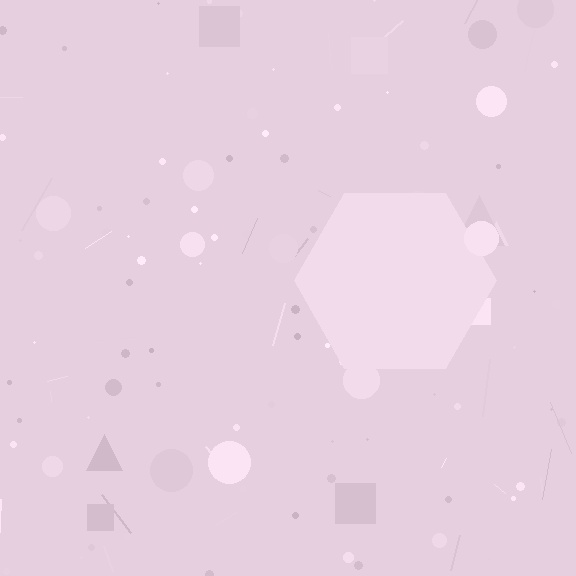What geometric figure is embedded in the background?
A hexagon is embedded in the background.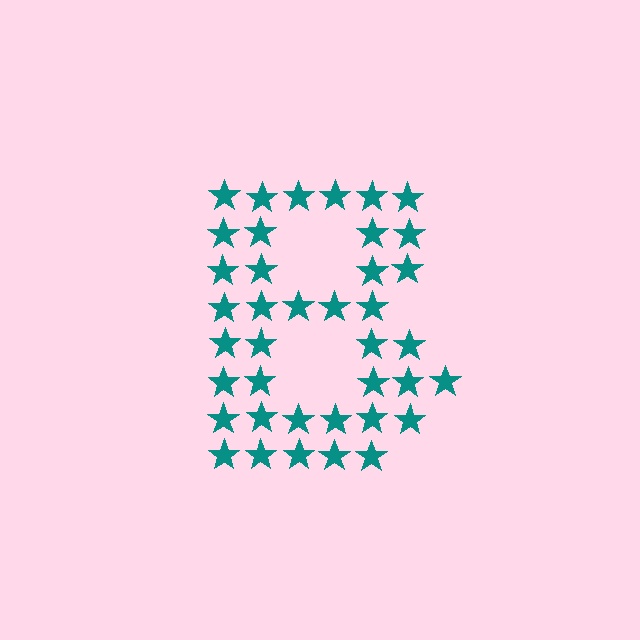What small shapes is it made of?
It is made of small stars.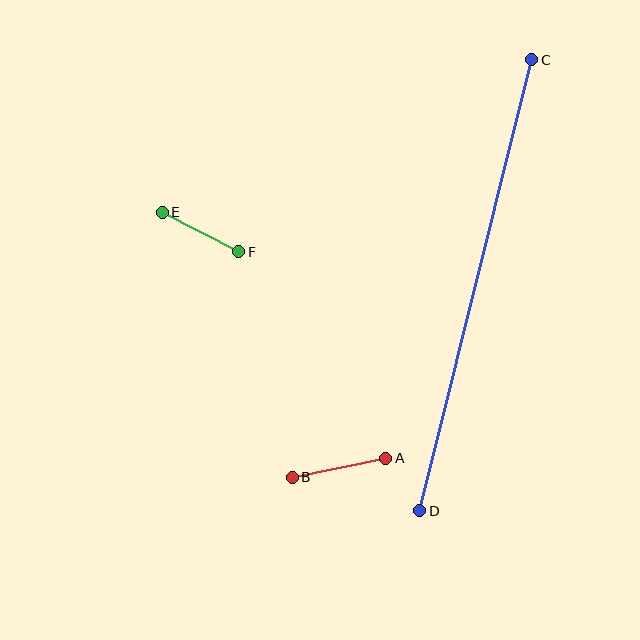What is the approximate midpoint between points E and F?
The midpoint is at approximately (201, 232) pixels.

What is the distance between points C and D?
The distance is approximately 465 pixels.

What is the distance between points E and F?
The distance is approximately 86 pixels.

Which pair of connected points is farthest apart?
Points C and D are farthest apart.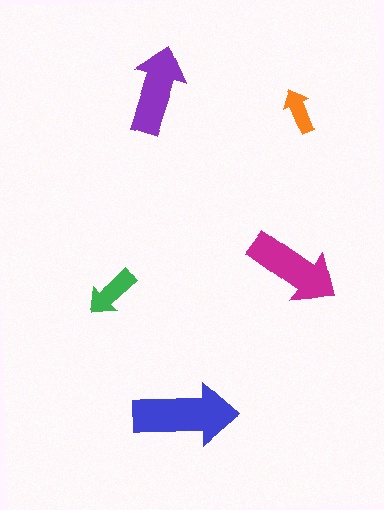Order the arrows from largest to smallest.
the blue one, the magenta one, the purple one, the green one, the orange one.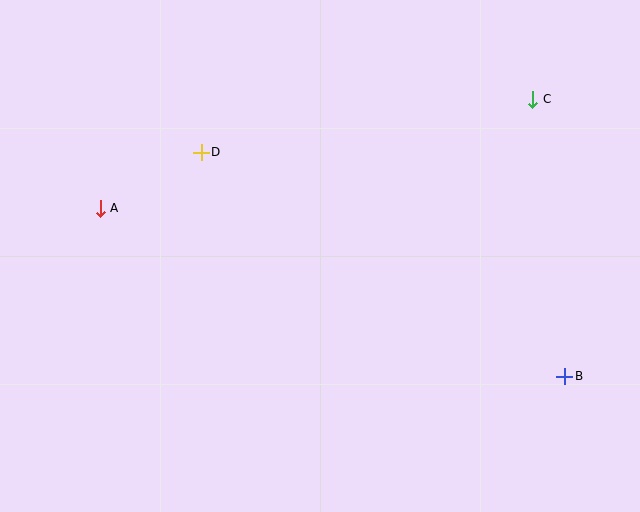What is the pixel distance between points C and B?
The distance between C and B is 279 pixels.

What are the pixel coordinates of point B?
Point B is at (565, 376).